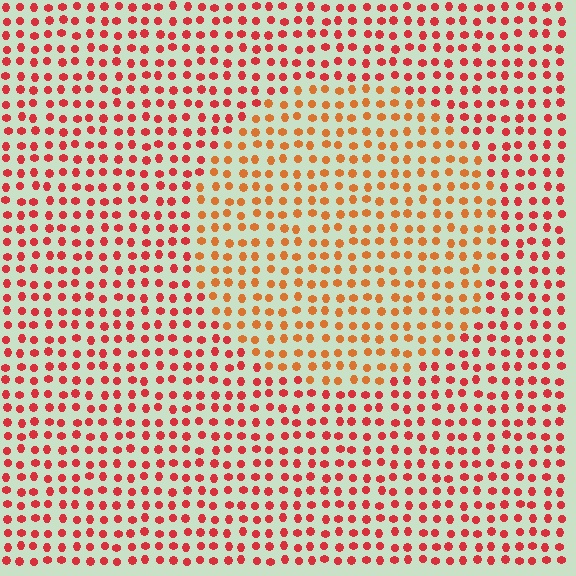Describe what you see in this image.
The image is filled with small red elements in a uniform arrangement. A circle-shaped region is visible where the elements are tinted to a slightly different hue, forming a subtle color boundary.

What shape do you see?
I see a circle.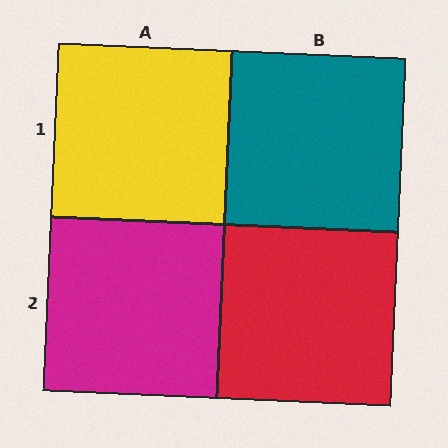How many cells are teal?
1 cell is teal.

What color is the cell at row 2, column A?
Magenta.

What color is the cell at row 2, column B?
Red.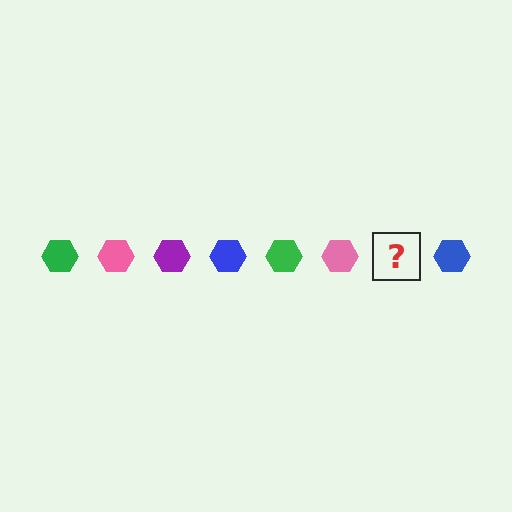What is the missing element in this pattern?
The missing element is a purple hexagon.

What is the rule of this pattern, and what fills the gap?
The rule is that the pattern cycles through green, pink, purple, blue hexagons. The gap should be filled with a purple hexagon.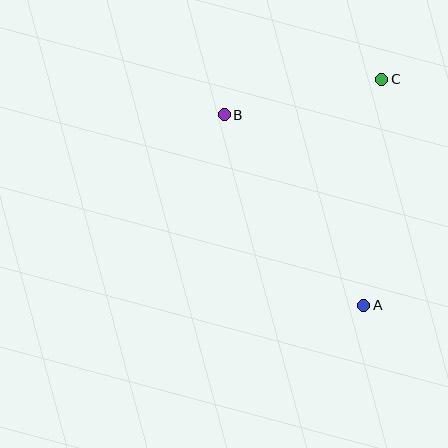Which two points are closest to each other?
Points B and C are closest to each other.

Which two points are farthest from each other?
Points A and B are farthest from each other.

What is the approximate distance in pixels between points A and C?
The distance between A and C is approximately 227 pixels.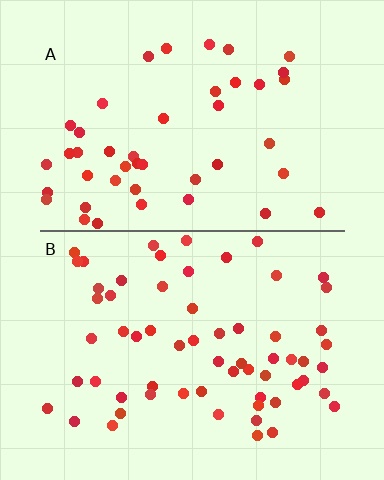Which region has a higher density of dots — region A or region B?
B (the bottom).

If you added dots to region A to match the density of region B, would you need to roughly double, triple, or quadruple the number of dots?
Approximately double.